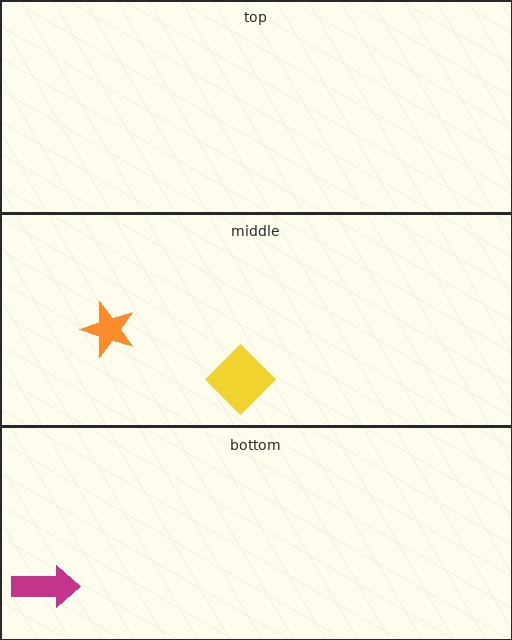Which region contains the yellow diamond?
The middle region.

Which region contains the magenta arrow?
The bottom region.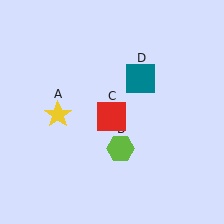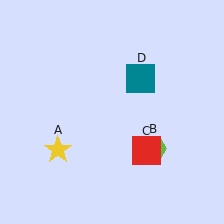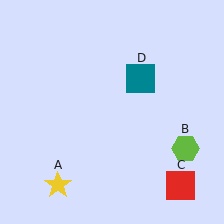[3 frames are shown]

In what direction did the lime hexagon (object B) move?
The lime hexagon (object B) moved right.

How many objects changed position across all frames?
3 objects changed position: yellow star (object A), lime hexagon (object B), red square (object C).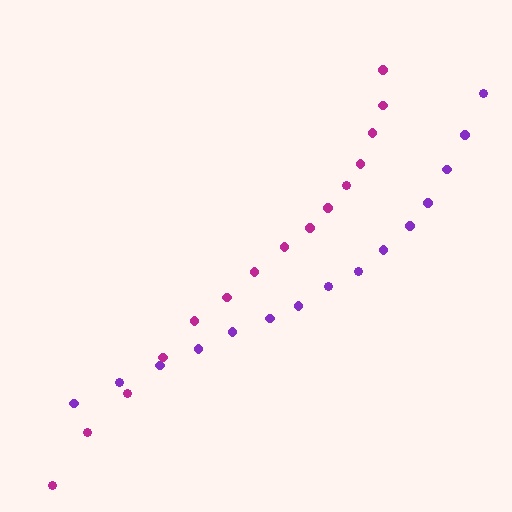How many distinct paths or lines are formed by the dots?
There are 2 distinct paths.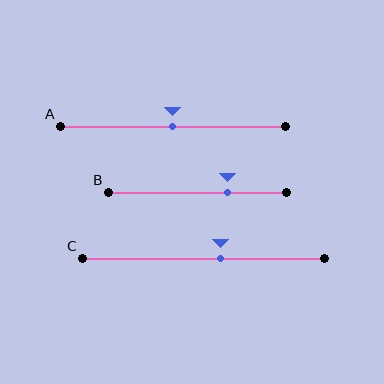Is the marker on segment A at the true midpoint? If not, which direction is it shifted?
Yes, the marker on segment A is at the true midpoint.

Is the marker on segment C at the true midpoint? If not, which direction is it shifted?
No, the marker on segment C is shifted to the right by about 7% of the segment length.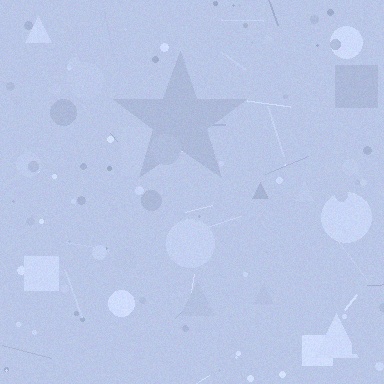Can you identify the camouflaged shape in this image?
The camouflaged shape is a star.